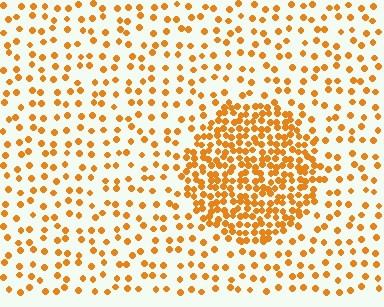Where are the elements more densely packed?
The elements are more densely packed inside the circle boundary.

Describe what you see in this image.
The image contains small orange elements arranged at two different densities. A circle-shaped region is visible where the elements are more densely packed than the surrounding area.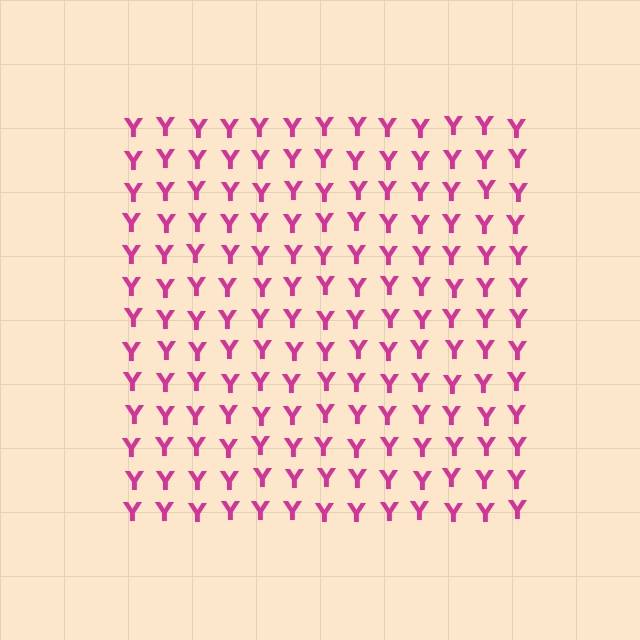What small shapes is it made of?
It is made of small letter Y's.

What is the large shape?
The large shape is a square.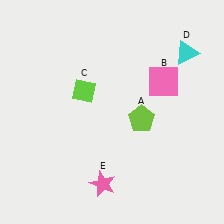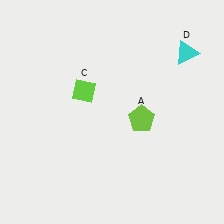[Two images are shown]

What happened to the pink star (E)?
The pink star (E) was removed in Image 2. It was in the bottom-left area of Image 1.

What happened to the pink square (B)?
The pink square (B) was removed in Image 2. It was in the top-right area of Image 1.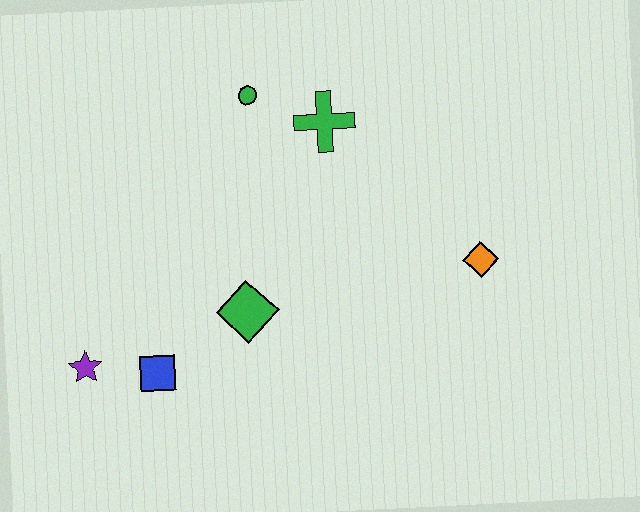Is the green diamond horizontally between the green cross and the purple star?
Yes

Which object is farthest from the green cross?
The purple star is farthest from the green cross.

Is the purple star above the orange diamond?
No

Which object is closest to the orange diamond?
The green cross is closest to the orange diamond.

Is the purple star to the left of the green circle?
Yes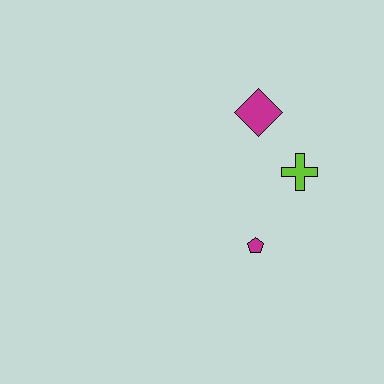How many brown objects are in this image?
There are no brown objects.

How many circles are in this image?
There are no circles.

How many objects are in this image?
There are 3 objects.